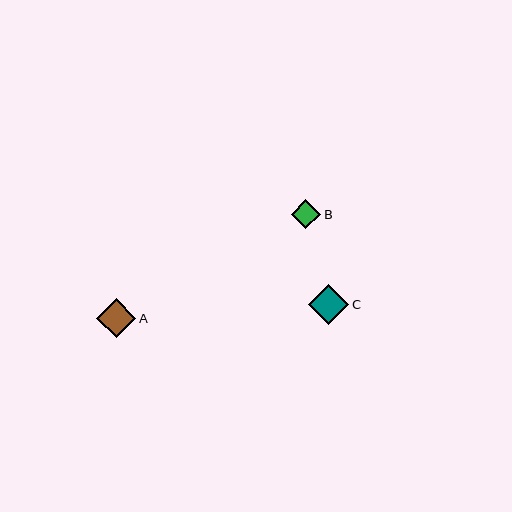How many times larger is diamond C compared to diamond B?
Diamond C is approximately 1.4 times the size of diamond B.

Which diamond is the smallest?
Diamond B is the smallest with a size of approximately 29 pixels.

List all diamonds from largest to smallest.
From largest to smallest: C, A, B.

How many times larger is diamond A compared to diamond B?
Diamond A is approximately 1.3 times the size of diamond B.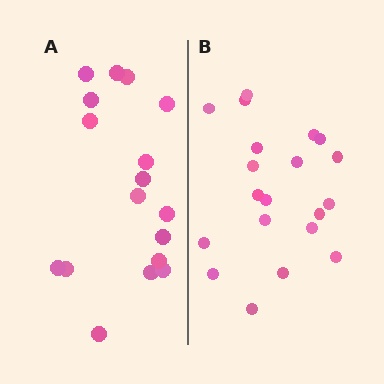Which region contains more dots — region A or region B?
Region B (the right region) has more dots.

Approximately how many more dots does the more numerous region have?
Region B has just a few more — roughly 2 or 3 more dots than region A.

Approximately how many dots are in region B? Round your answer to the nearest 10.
About 20 dots.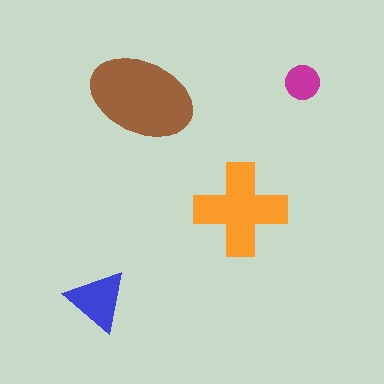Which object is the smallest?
The magenta circle.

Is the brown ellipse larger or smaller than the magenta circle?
Larger.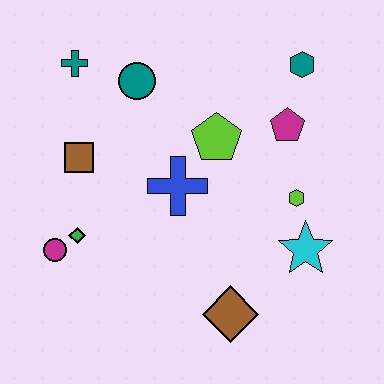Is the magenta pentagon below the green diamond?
No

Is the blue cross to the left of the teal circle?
No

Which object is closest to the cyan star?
The lime hexagon is closest to the cyan star.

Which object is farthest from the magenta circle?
The teal hexagon is farthest from the magenta circle.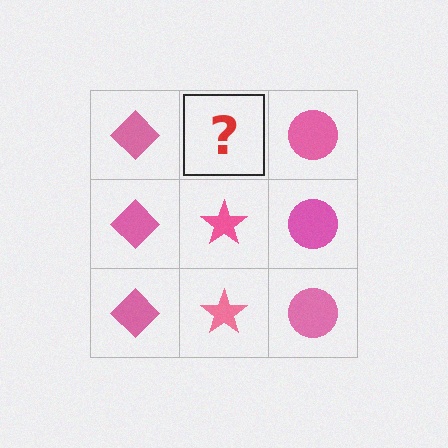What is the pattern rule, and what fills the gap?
The rule is that each column has a consistent shape. The gap should be filled with a pink star.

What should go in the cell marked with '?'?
The missing cell should contain a pink star.